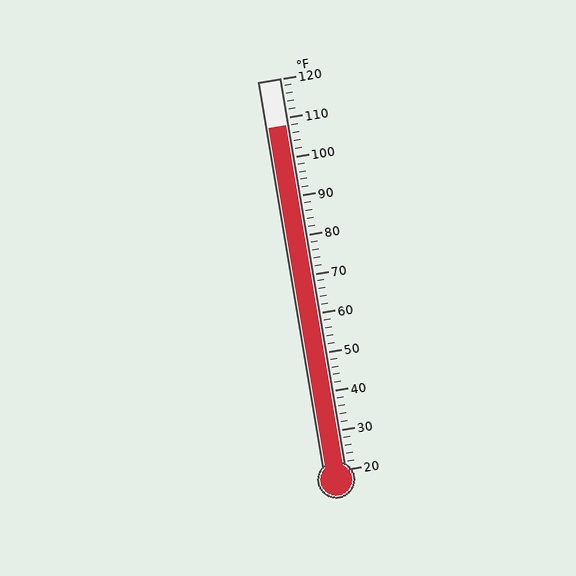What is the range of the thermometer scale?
The thermometer scale ranges from 20°F to 120°F.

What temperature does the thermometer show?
The thermometer shows approximately 108°F.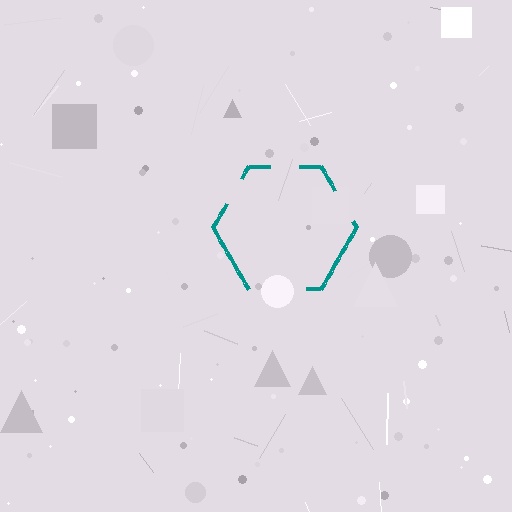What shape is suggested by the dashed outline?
The dashed outline suggests a hexagon.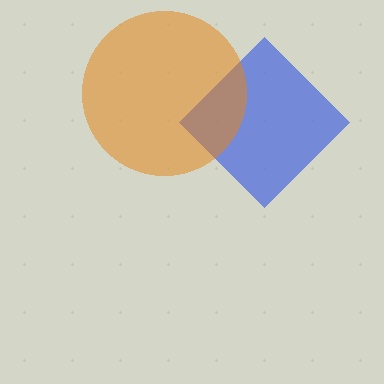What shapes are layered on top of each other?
The layered shapes are: a blue diamond, an orange circle.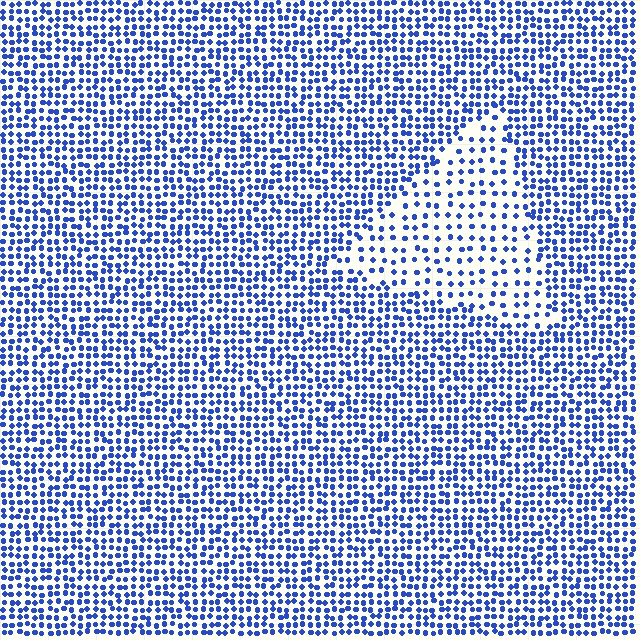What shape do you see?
I see a triangle.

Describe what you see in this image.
The image contains small blue elements arranged at two different densities. A triangle-shaped region is visible where the elements are less densely packed than the surrounding area.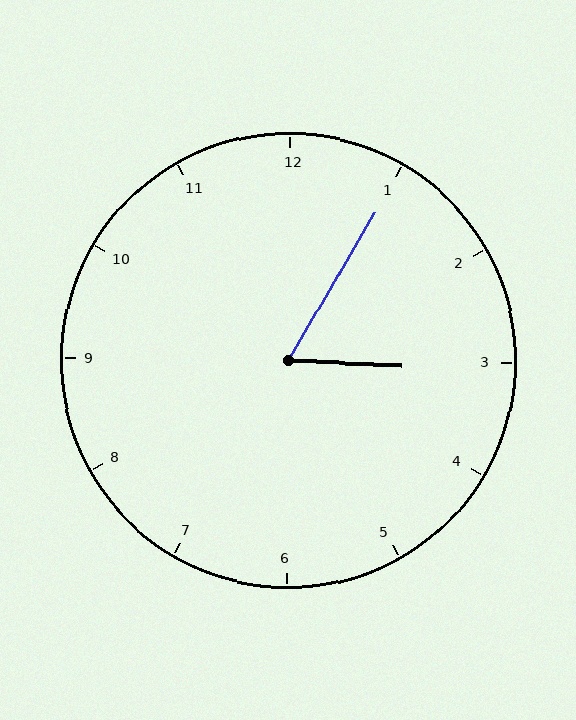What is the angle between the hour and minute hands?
Approximately 62 degrees.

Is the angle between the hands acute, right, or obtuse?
It is acute.